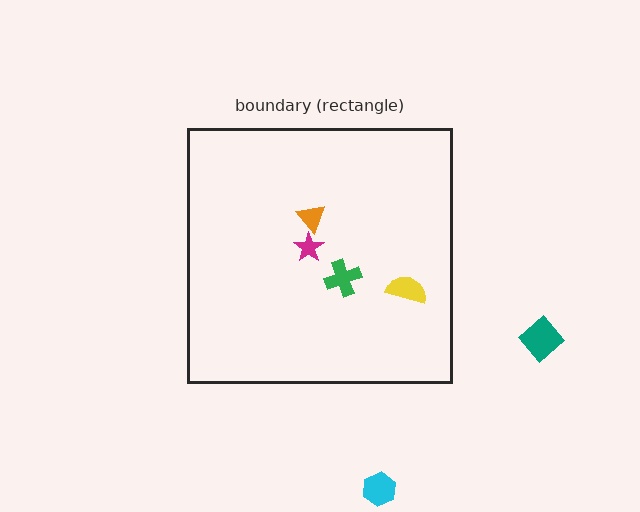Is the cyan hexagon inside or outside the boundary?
Outside.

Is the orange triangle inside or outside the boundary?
Inside.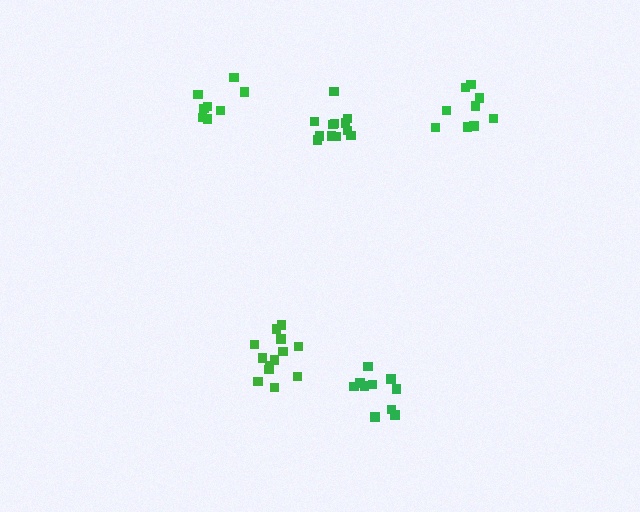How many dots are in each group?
Group 1: 10 dots, Group 2: 8 dots, Group 3: 13 dots, Group 4: 10 dots, Group 5: 12 dots (53 total).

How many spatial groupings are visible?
There are 5 spatial groupings.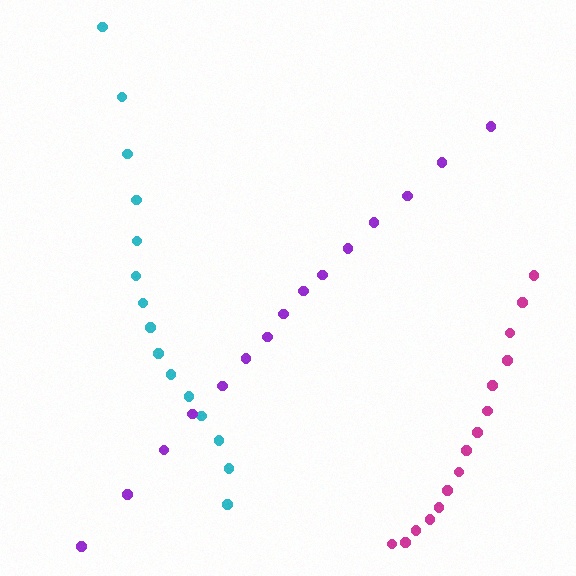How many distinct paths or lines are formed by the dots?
There are 3 distinct paths.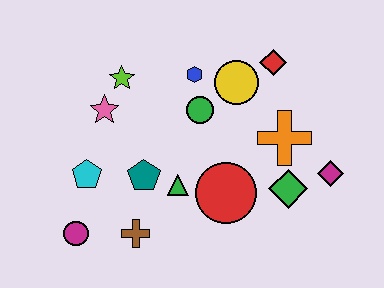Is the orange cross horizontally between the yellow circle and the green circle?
No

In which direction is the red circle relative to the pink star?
The red circle is to the right of the pink star.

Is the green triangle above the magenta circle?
Yes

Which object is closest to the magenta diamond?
The green diamond is closest to the magenta diamond.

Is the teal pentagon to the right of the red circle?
No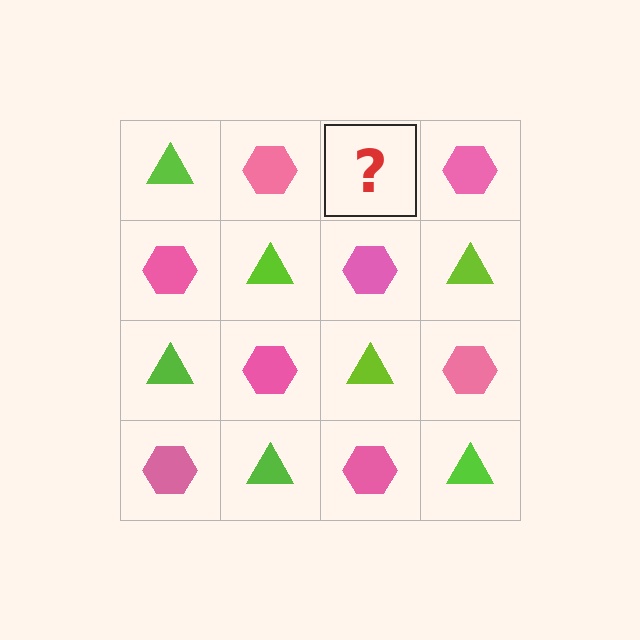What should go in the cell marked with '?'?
The missing cell should contain a lime triangle.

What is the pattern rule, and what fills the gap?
The rule is that it alternates lime triangle and pink hexagon in a checkerboard pattern. The gap should be filled with a lime triangle.